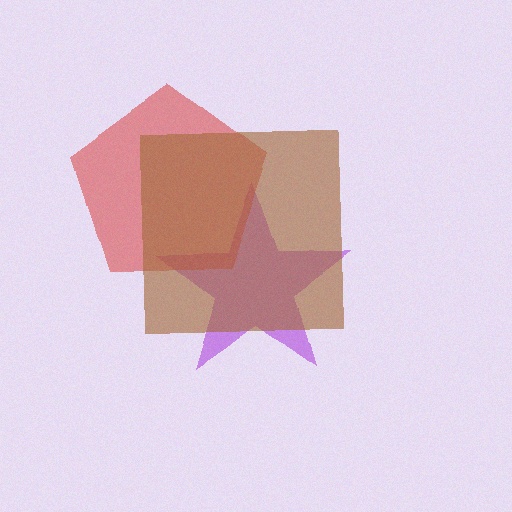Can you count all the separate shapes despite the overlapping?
Yes, there are 3 separate shapes.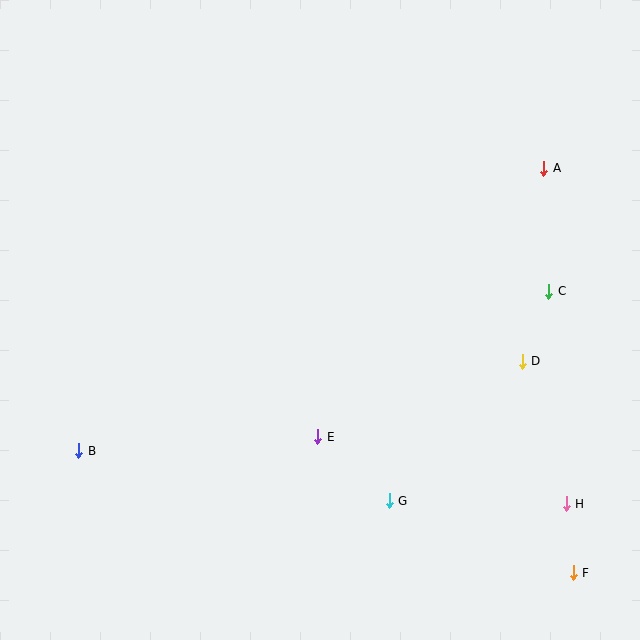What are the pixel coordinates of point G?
Point G is at (389, 501).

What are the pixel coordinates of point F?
Point F is at (573, 573).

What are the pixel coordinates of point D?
Point D is at (522, 361).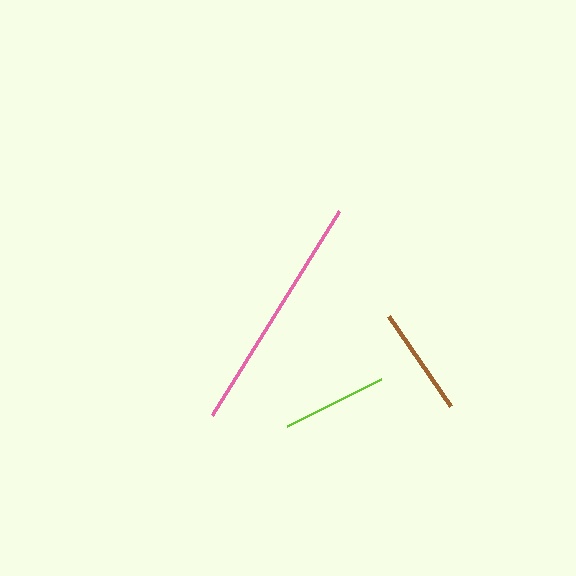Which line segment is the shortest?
The lime line is the shortest at approximately 106 pixels.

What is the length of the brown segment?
The brown segment is approximately 109 pixels long.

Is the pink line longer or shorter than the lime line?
The pink line is longer than the lime line.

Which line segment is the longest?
The pink line is the longest at approximately 241 pixels.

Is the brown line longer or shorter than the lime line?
The brown line is longer than the lime line.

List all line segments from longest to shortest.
From longest to shortest: pink, brown, lime.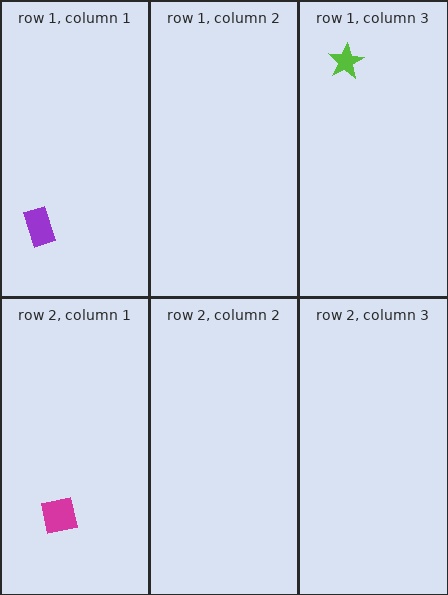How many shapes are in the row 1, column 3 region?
1.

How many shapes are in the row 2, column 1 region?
1.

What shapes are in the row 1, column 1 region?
The purple rectangle.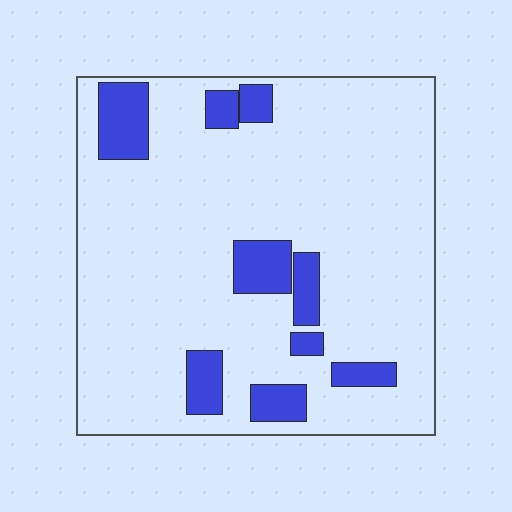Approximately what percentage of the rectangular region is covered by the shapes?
Approximately 15%.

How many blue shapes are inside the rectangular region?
9.